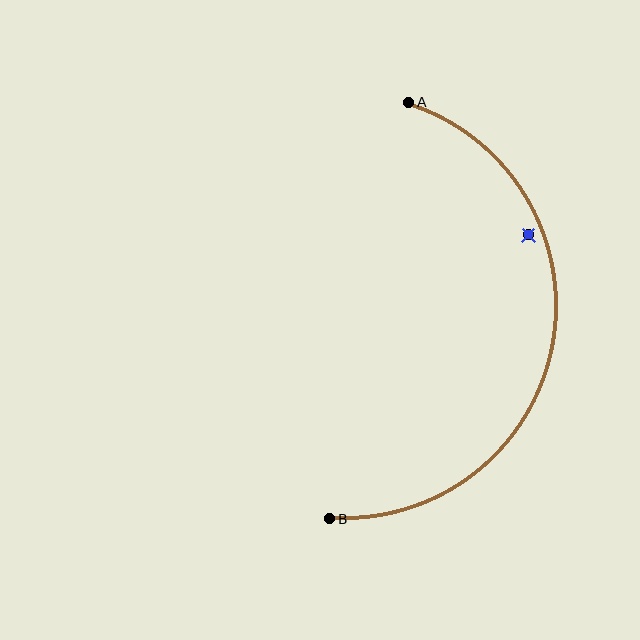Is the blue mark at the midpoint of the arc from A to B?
No — the blue mark does not lie on the arc at all. It sits slightly inside the curve.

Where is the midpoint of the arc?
The arc midpoint is the point on the curve farthest from the straight line joining A and B. It sits to the right of that line.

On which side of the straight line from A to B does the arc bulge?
The arc bulges to the right of the straight line connecting A and B.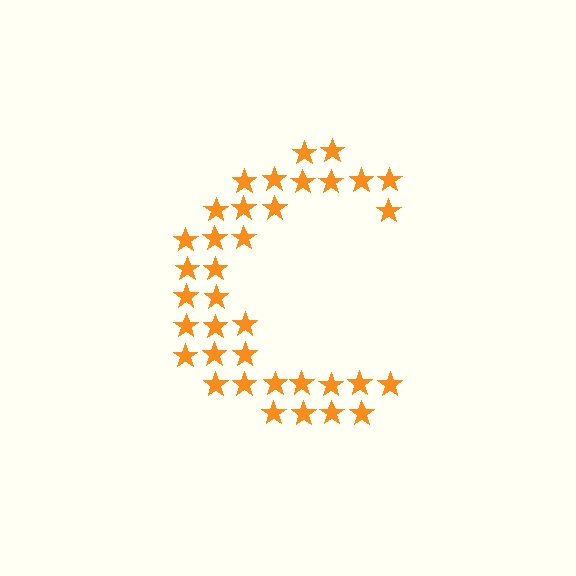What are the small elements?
The small elements are stars.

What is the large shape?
The large shape is the letter C.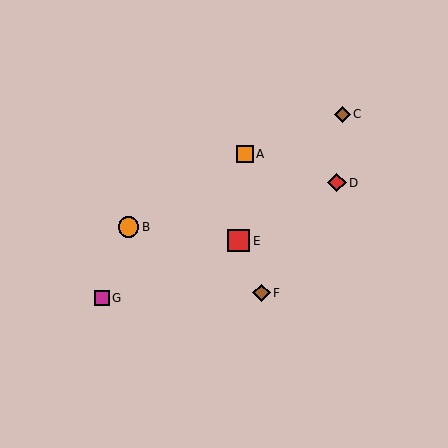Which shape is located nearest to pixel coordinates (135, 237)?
The orange circle (labeled B) at (128, 227) is nearest to that location.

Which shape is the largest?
The red square (labeled E) is the largest.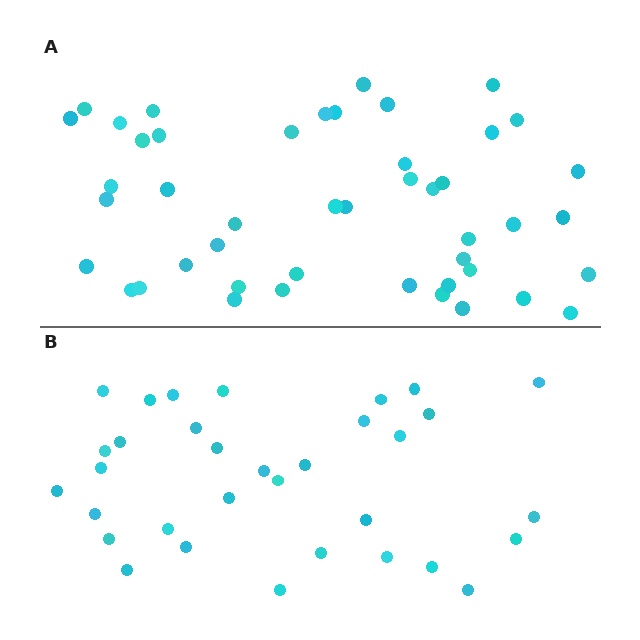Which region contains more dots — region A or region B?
Region A (the top region) has more dots.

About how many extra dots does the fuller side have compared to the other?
Region A has approximately 15 more dots than region B.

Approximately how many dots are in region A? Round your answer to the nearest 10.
About 50 dots. (The exact count is 46, which rounds to 50.)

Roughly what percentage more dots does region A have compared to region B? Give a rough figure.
About 40% more.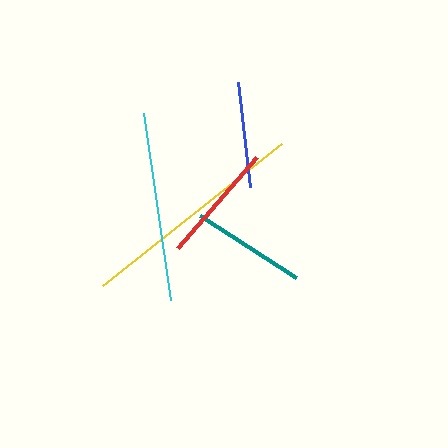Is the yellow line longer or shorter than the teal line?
The yellow line is longer than the teal line.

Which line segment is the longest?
The yellow line is the longest at approximately 229 pixels.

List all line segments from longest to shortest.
From longest to shortest: yellow, cyan, red, teal, blue.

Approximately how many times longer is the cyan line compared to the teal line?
The cyan line is approximately 1.7 times the length of the teal line.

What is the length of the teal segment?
The teal segment is approximately 114 pixels long.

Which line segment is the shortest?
The blue line is the shortest at approximately 105 pixels.